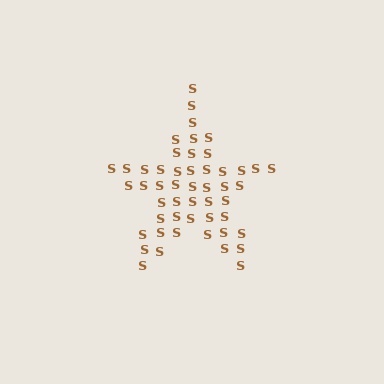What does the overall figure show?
The overall figure shows a star.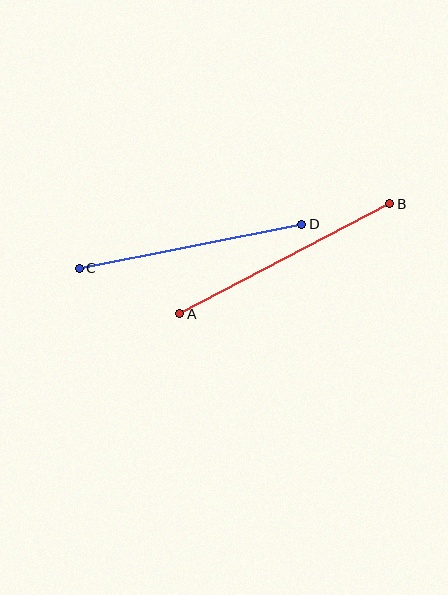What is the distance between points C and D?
The distance is approximately 227 pixels.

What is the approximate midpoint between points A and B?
The midpoint is at approximately (285, 259) pixels.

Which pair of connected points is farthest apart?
Points A and B are farthest apart.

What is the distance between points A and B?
The distance is approximately 237 pixels.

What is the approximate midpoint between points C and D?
The midpoint is at approximately (190, 246) pixels.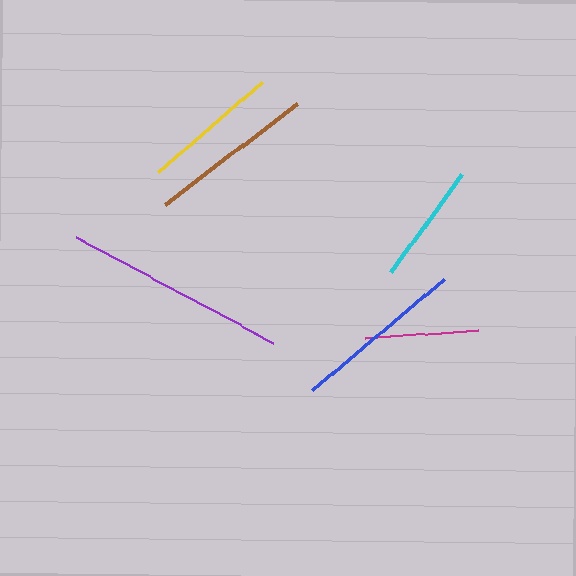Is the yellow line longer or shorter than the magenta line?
The yellow line is longer than the magenta line.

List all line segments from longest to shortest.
From longest to shortest: purple, blue, brown, yellow, cyan, magenta.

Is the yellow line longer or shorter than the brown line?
The brown line is longer than the yellow line.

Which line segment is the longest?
The purple line is the longest at approximately 225 pixels.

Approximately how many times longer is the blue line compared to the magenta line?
The blue line is approximately 1.5 times the length of the magenta line.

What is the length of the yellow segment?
The yellow segment is approximately 137 pixels long.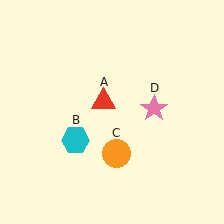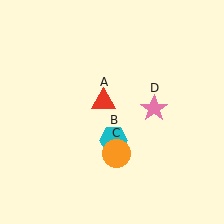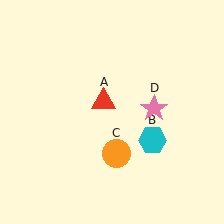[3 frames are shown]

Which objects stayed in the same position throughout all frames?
Red triangle (object A) and orange circle (object C) and pink star (object D) remained stationary.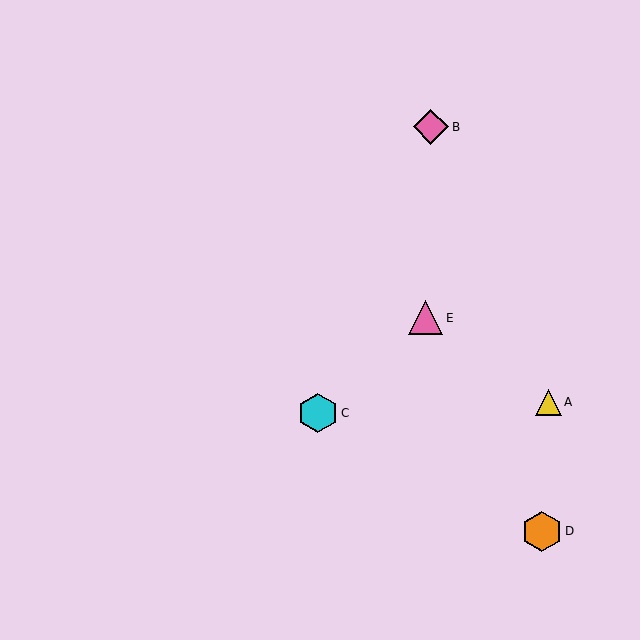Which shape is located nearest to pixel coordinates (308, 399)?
The cyan hexagon (labeled C) at (318, 413) is nearest to that location.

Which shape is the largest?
The orange hexagon (labeled D) is the largest.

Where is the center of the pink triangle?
The center of the pink triangle is at (426, 318).